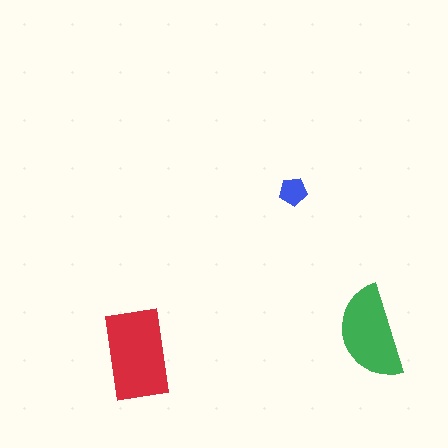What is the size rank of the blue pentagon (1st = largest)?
3rd.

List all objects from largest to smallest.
The red rectangle, the green semicircle, the blue pentagon.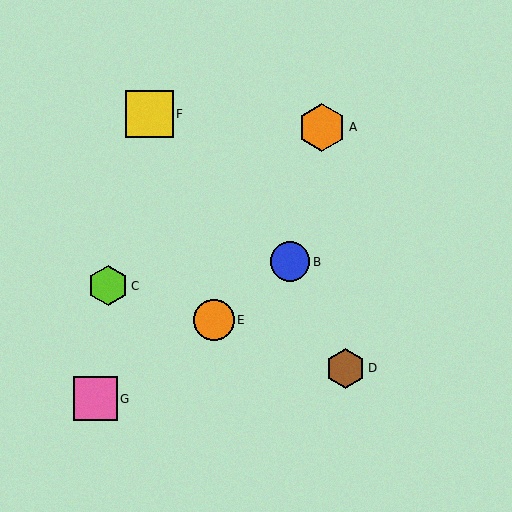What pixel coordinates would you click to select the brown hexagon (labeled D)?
Click at (345, 368) to select the brown hexagon D.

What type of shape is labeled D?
Shape D is a brown hexagon.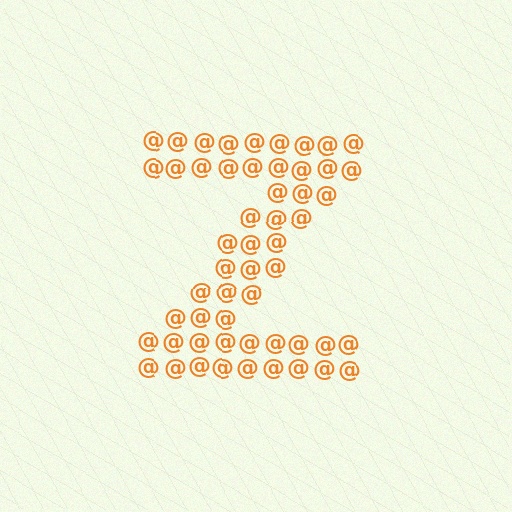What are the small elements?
The small elements are at signs.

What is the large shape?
The large shape is the letter Z.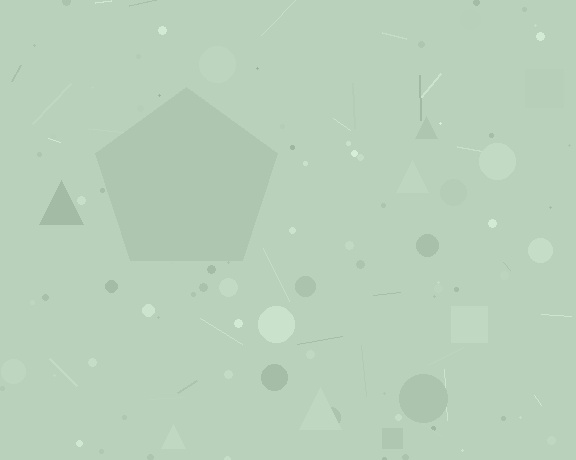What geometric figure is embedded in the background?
A pentagon is embedded in the background.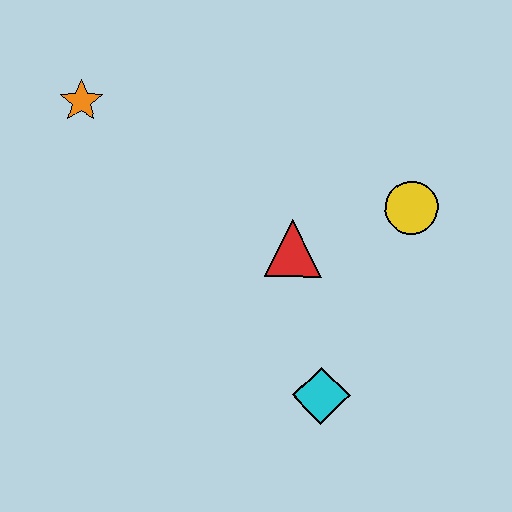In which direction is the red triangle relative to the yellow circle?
The red triangle is to the left of the yellow circle.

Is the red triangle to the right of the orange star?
Yes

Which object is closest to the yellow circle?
The red triangle is closest to the yellow circle.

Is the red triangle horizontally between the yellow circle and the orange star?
Yes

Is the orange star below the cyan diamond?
No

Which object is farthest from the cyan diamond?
The orange star is farthest from the cyan diamond.